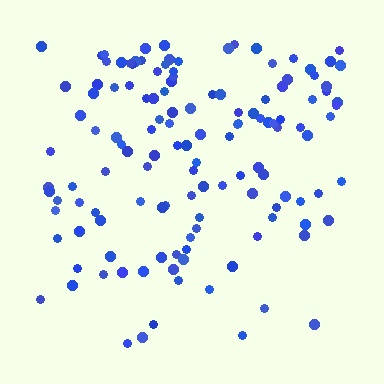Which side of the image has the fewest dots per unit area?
The bottom.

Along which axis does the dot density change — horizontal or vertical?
Vertical.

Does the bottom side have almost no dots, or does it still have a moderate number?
Still a moderate number, just noticeably fewer than the top.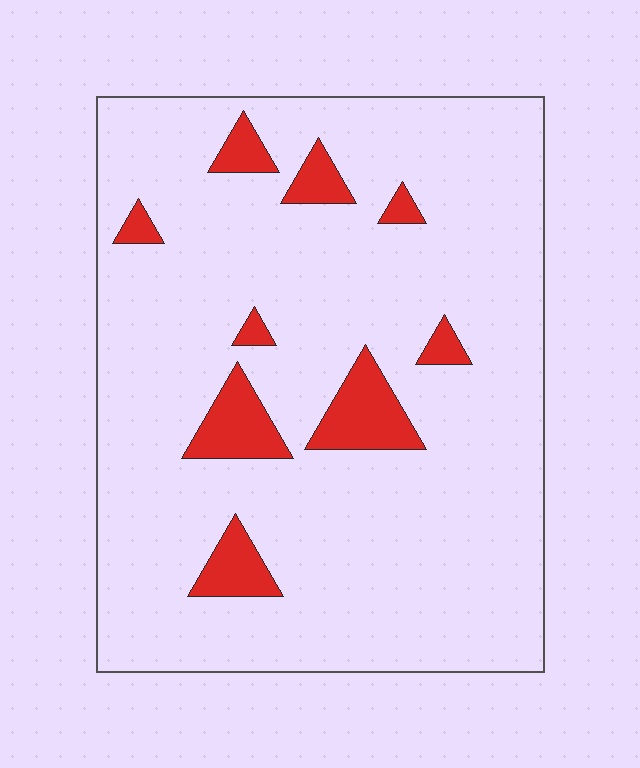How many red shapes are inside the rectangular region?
9.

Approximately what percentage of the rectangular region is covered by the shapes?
Approximately 10%.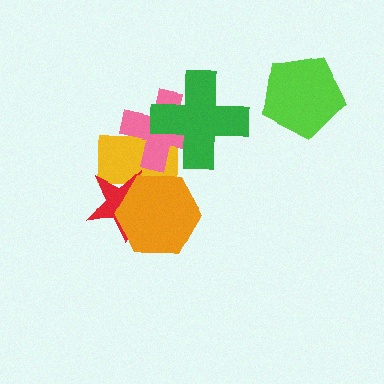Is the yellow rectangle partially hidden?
Yes, it is partially covered by another shape.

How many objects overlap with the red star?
2 objects overlap with the red star.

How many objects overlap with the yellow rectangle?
4 objects overlap with the yellow rectangle.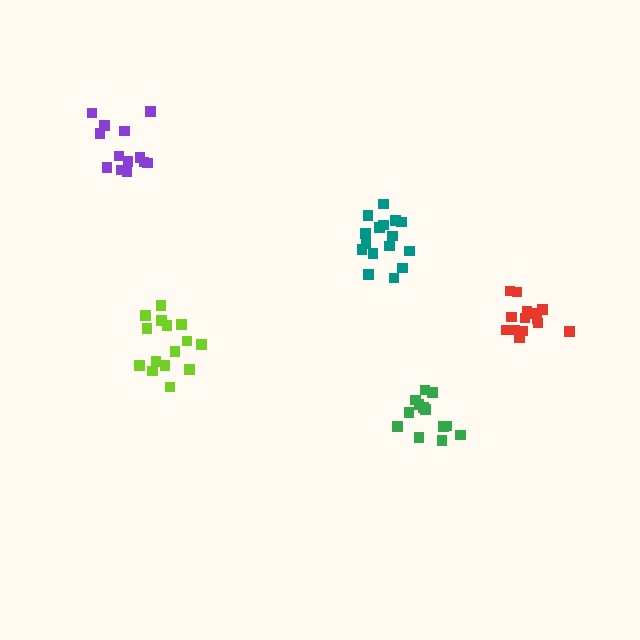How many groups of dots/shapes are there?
There are 5 groups.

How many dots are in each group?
Group 1: 13 dots, Group 2: 16 dots, Group 3: 15 dots, Group 4: 14 dots, Group 5: 13 dots (71 total).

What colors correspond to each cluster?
The clusters are colored: green, teal, lime, red, purple.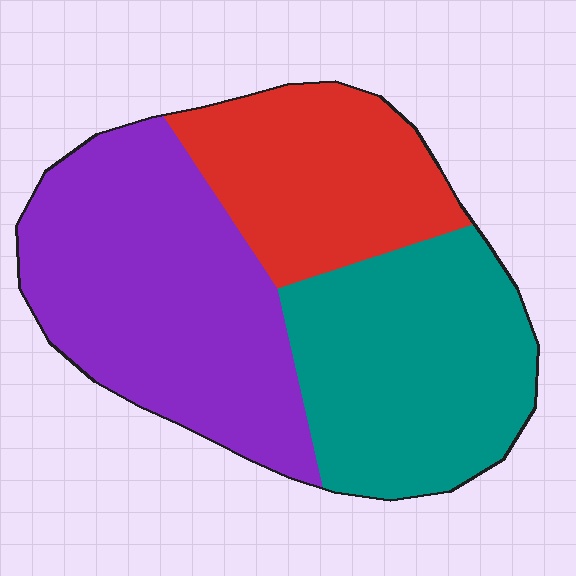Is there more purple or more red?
Purple.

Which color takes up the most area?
Purple, at roughly 40%.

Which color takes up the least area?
Red, at roughly 25%.